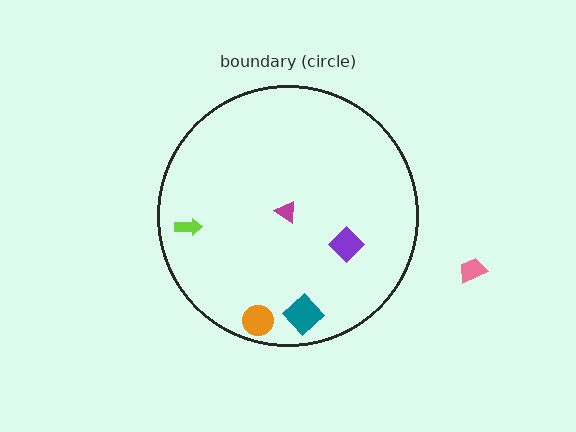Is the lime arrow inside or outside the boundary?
Inside.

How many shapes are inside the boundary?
5 inside, 1 outside.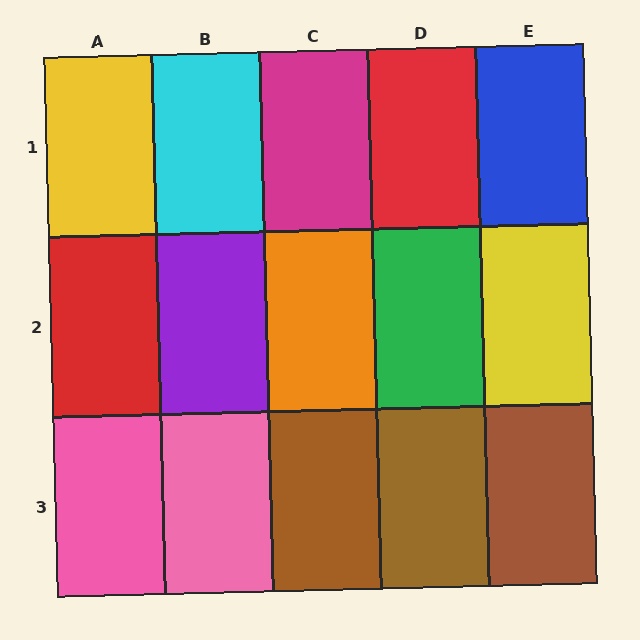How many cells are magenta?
1 cell is magenta.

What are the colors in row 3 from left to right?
Pink, pink, brown, brown, brown.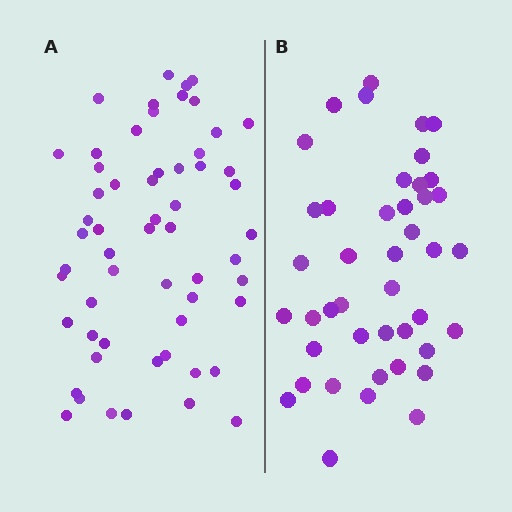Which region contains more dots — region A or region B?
Region A (the left region) has more dots.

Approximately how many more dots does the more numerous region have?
Region A has approximately 15 more dots than region B.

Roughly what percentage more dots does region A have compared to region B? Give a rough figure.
About 35% more.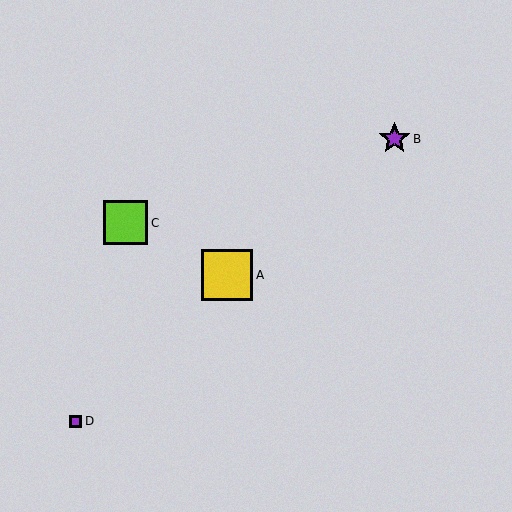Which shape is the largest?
The yellow square (labeled A) is the largest.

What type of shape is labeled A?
Shape A is a yellow square.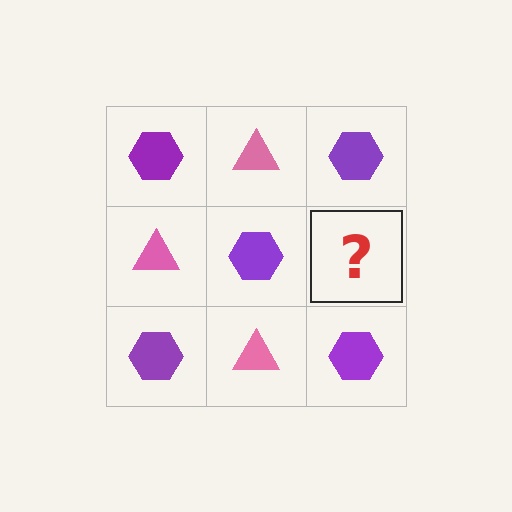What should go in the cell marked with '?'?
The missing cell should contain a pink triangle.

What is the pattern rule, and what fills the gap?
The rule is that it alternates purple hexagon and pink triangle in a checkerboard pattern. The gap should be filled with a pink triangle.